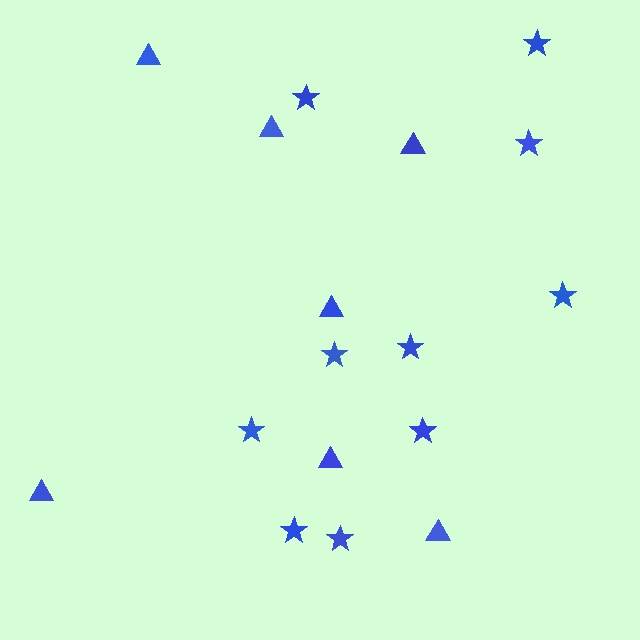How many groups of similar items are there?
There are 2 groups: one group of triangles (7) and one group of stars (10).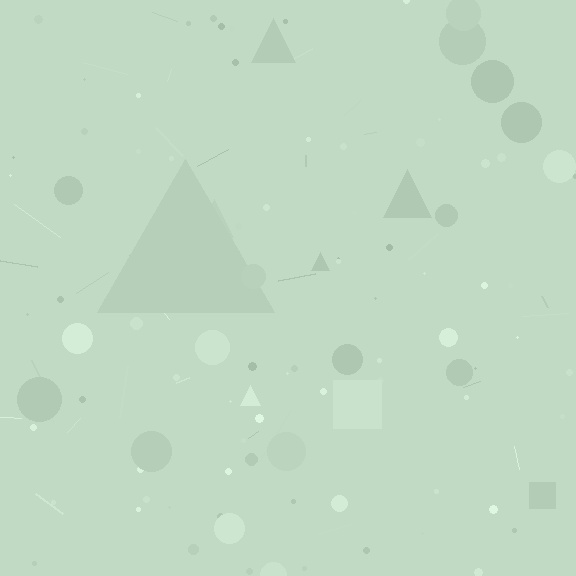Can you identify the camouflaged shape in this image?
The camouflaged shape is a triangle.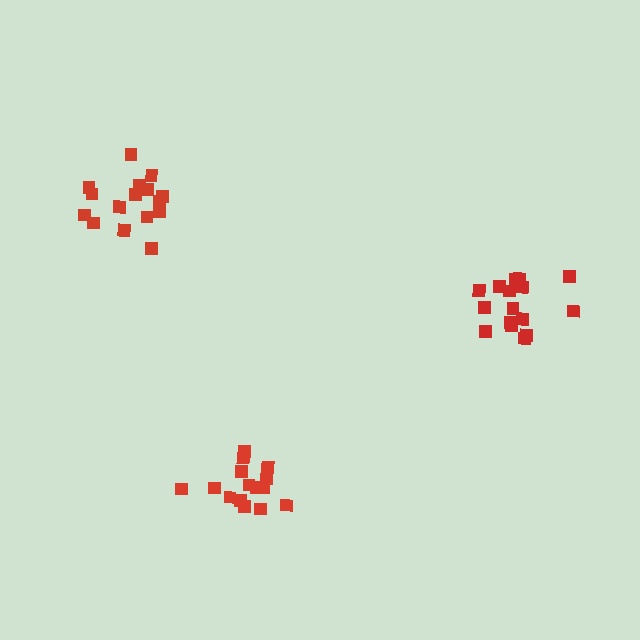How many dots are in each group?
Group 1: 16 dots, Group 2: 16 dots, Group 3: 15 dots (47 total).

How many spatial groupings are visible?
There are 3 spatial groupings.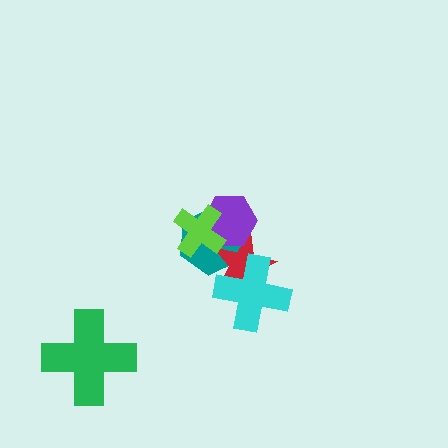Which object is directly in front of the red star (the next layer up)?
The purple hexagon is directly in front of the red star.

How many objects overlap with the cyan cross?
1 object overlaps with the cyan cross.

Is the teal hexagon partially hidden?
Yes, it is partially covered by another shape.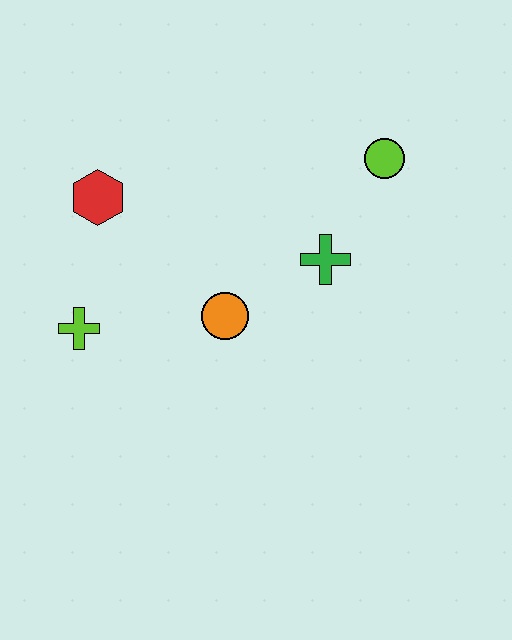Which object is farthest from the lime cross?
The lime circle is farthest from the lime cross.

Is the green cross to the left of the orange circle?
No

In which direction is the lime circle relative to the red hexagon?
The lime circle is to the right of the red hexagon.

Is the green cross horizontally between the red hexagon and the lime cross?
No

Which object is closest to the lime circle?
The green cross is closest to the lime circle.